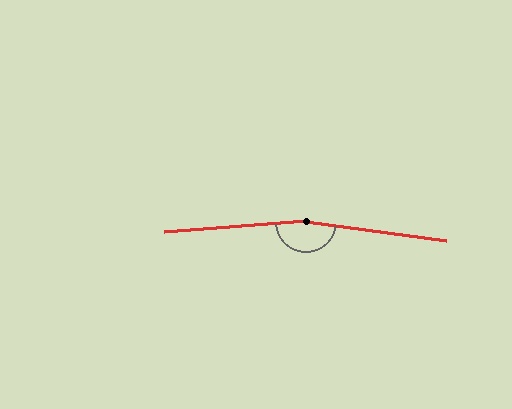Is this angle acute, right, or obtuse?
It is obtuse.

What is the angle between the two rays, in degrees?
Approximately 168 degrees.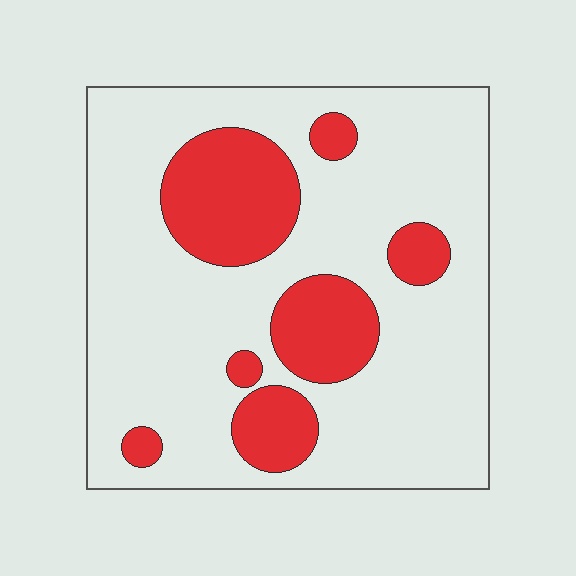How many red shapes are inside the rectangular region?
7.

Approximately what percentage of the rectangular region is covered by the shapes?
Approximately 25%.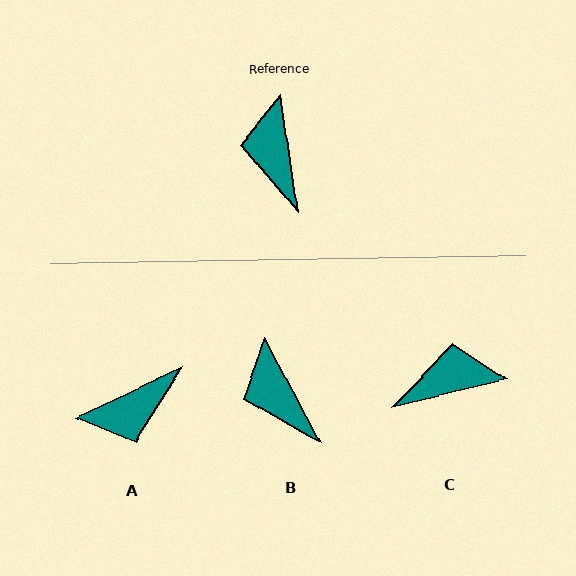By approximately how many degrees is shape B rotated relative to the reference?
Approximately 20 degrees counter-clockwise.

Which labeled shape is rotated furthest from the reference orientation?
A, about 107 degrees away.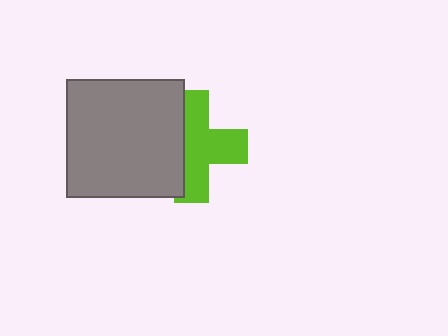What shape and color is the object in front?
The object in front is a gray square.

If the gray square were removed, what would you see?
You would see the complete lime cross.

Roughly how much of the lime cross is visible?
About half of it is visible (roughly 61%).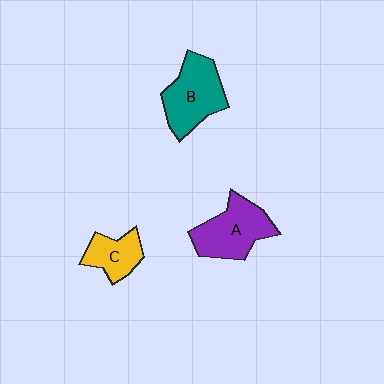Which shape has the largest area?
Shape B (teal).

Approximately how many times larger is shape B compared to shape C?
Approximately 1.6 times.